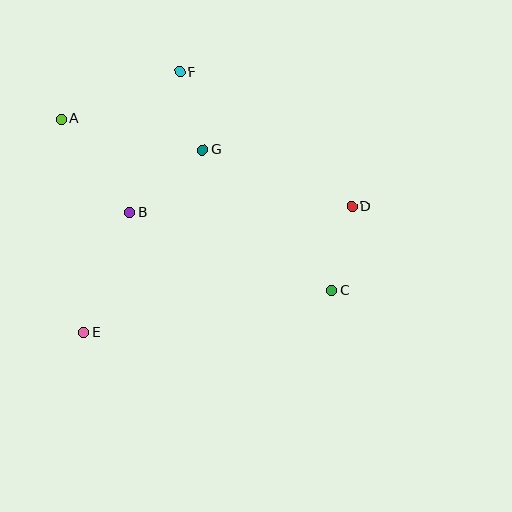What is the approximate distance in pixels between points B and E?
The distance between B and E is approximately 128 pixels.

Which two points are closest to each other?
Points F and G are closest to each other.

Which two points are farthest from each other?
Points A and C are farthest from each other.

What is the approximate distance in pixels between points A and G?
The distance between A and G is approximately 144 pixels.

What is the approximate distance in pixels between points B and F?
The distance between B and F is approximately 149 pixels.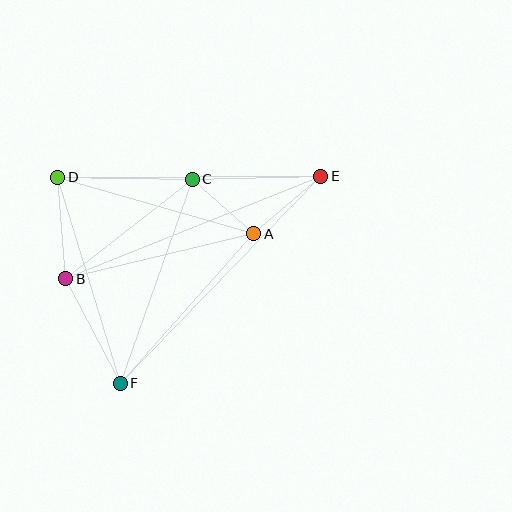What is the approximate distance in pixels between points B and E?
The distance between B and E is approximately 275 pixels.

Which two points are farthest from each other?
Points E and F are farthest from each other.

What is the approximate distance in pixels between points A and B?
The distance between A and B is approximately 193 pixels.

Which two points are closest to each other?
Points A and C are closest to each other.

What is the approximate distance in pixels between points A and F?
The distance between A and F is approximately 200 pixels.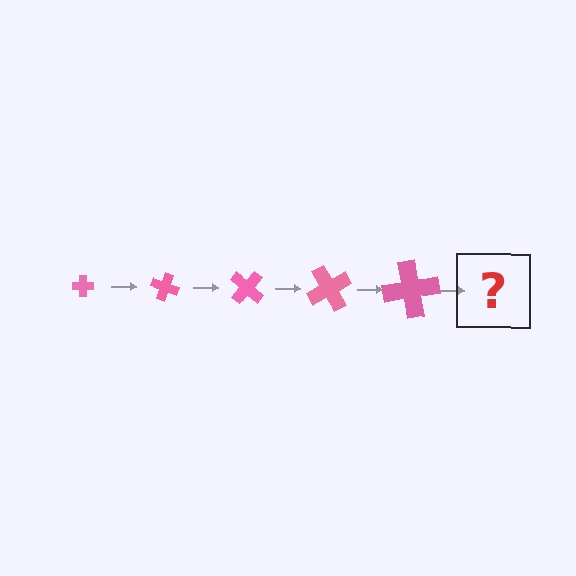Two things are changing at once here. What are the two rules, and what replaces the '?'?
The two rules are that the cross grows larger each step and it rotates 20 degrees each step. The '?' should be a cross, larger than the previous one and rotated 100 degrees from the start.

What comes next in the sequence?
The next element should be a cross, larger than the previous one and rotated 100 degrees from the start.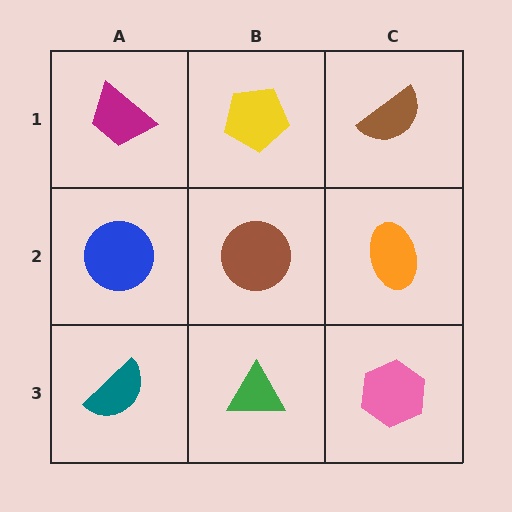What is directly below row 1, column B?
A brown circle.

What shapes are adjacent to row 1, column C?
An orange ellipse (row 2, column C), a yellow pentagon (row 1, column B).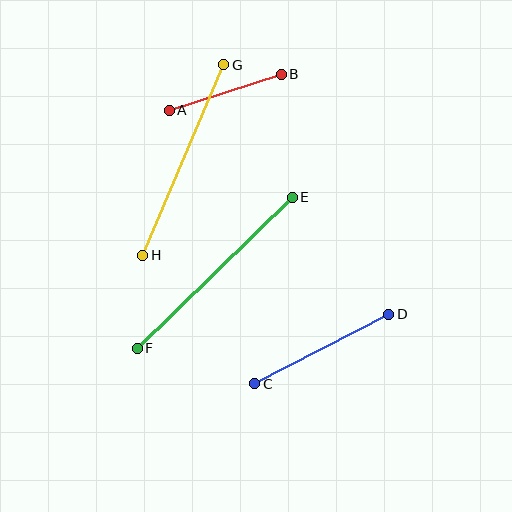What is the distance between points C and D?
The distance is approximately 151 pixels.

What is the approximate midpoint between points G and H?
The midpoint is at approximately (183, 160) pixels.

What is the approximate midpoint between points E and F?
The midpoint is at approximately (215, 273) pixels.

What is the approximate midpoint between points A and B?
The midpoint is at approximately (225, 92) pixels.